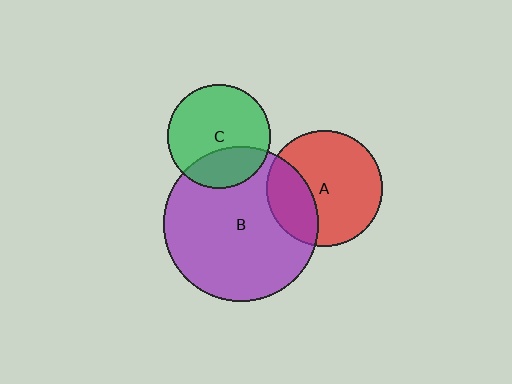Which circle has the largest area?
Circle B (purple).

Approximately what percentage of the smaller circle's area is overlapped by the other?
Approximately 30%.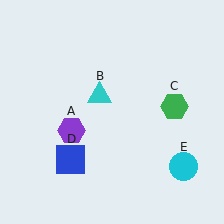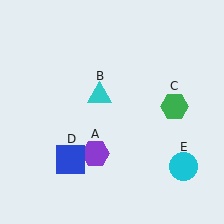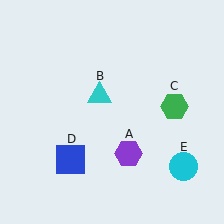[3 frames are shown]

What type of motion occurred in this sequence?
The purple hexagon (object A) rotated counterclockwise around the center of the scene.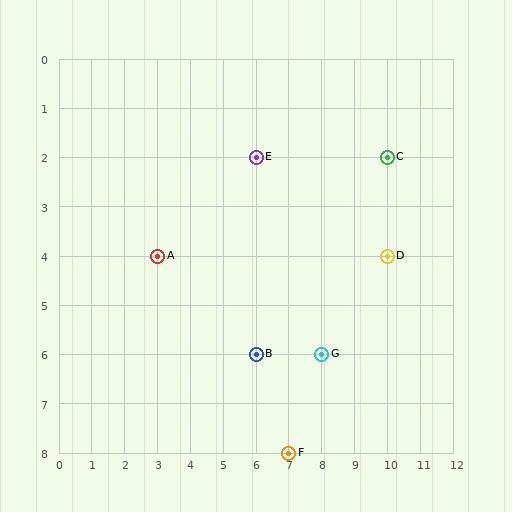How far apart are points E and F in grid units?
Points E and F are 1 column and 6 rows apart (about 6.1 grid units diagonally).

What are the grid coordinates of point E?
Point E is at grid coordinates (6, 2).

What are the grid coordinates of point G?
Point G is at grid coordinates (8, 6).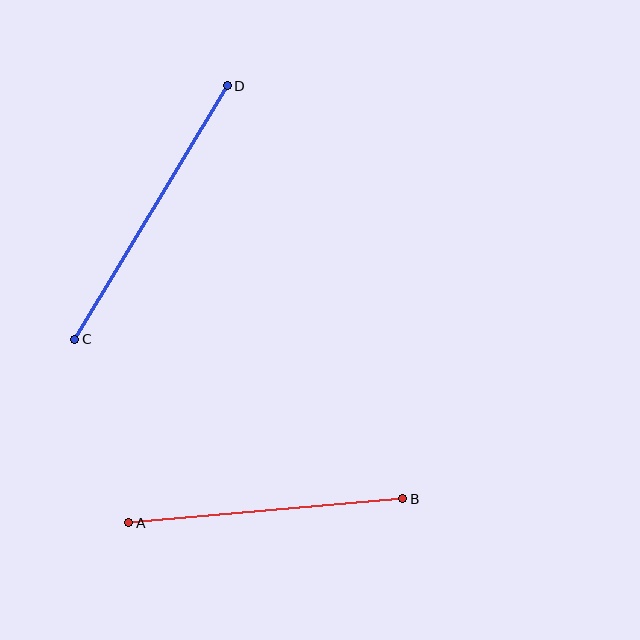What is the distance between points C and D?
The distance is approximately 296 pixels.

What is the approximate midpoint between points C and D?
The midpoint is at approximately (151, 212) pixels.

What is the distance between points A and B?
The distance is approximately 275 pixels.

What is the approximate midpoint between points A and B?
The midpoint is at approximately (266, 511) pixels.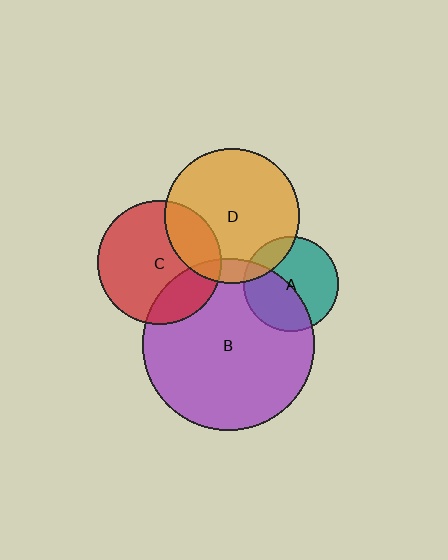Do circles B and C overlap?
Yes.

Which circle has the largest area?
Circle B (purple).